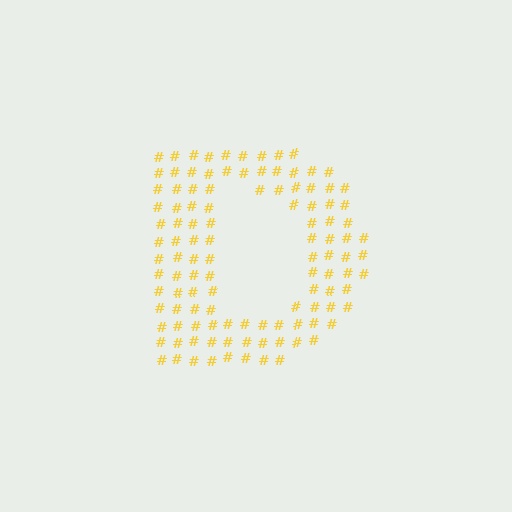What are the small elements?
The small elements are hash symbols.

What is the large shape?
The large shape is the letter D.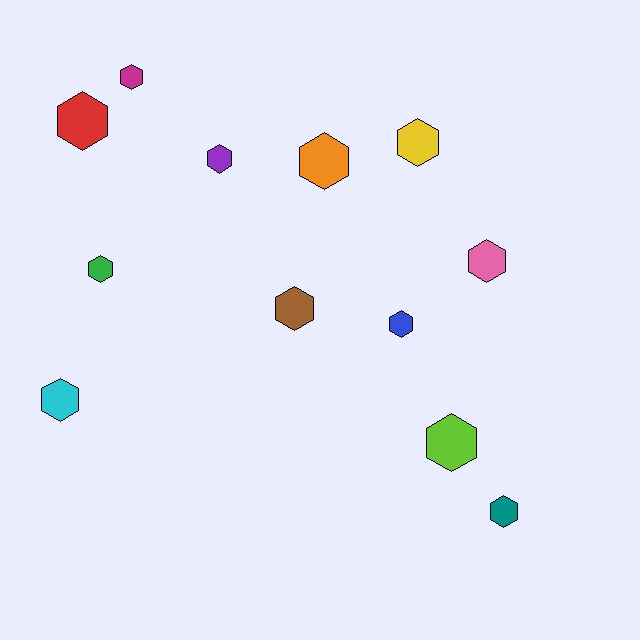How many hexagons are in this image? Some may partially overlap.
There are 12 hexagons.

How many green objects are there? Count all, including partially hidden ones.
There is 1 green object.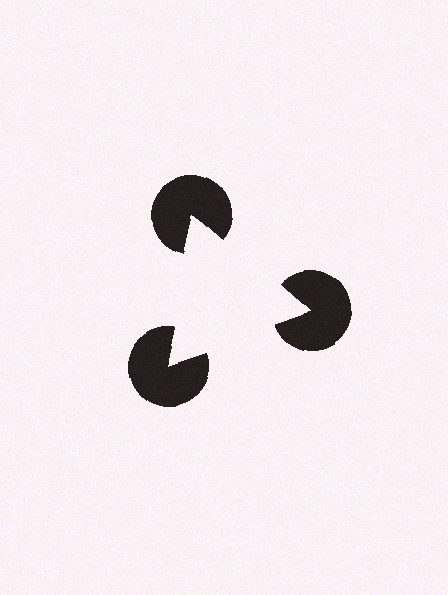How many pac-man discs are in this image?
There are 3 — one at each vertex of the illusory triangle.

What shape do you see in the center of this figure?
An illusory triangle — its edges are inferred from the aligned wedge cuts in the pac-man discs, not physically drawn.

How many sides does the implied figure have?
3 sides.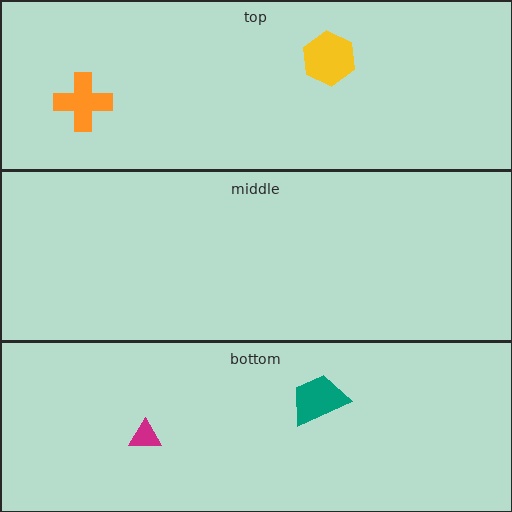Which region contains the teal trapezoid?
The bottom region.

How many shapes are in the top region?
2.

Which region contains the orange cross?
The top region.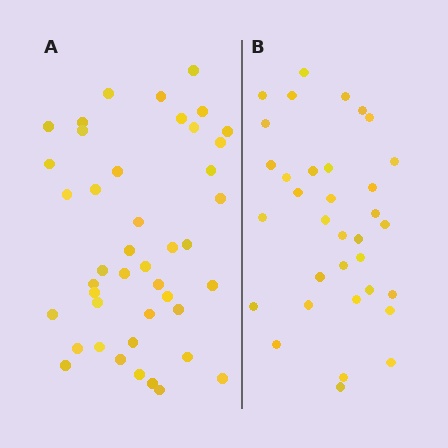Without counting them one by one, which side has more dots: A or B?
Region A (the left region) has more dots.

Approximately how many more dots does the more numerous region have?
Region A has roughly 8 or so more dots than region B.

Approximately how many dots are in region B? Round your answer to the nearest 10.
About 30 dots. (The exact count is 34, which rounds to 30.)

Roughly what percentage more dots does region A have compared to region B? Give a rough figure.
About 25% more.